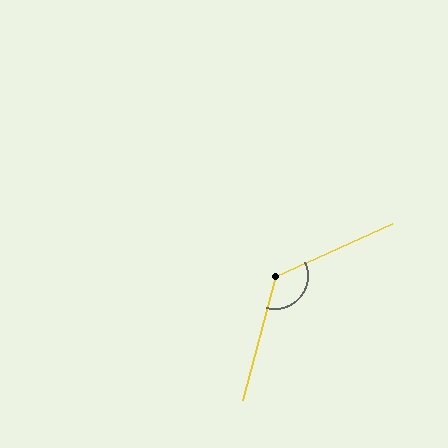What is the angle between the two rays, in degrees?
Approximately 129 degrees.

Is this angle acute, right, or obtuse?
It is obtuse.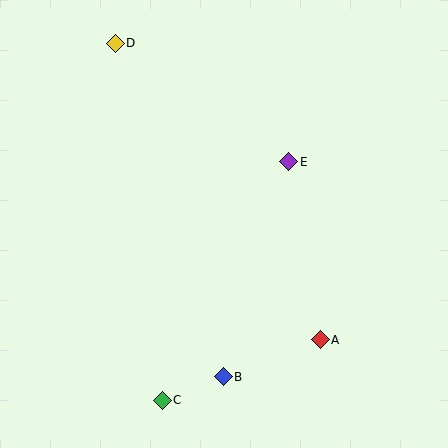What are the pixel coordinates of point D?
Point D is at (115, 43).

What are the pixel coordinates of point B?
Point B is at (223, 377).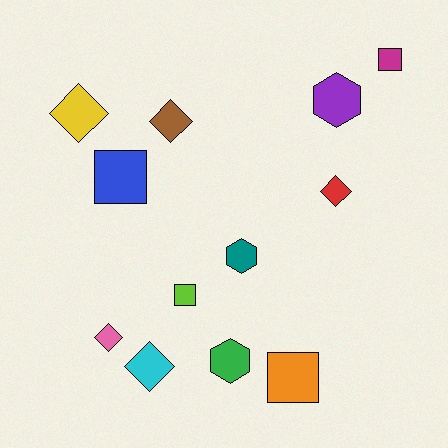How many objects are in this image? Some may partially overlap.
There are 12 objects.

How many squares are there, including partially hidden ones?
There are 4 squares.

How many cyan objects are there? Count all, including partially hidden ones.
There is 1 cyan object.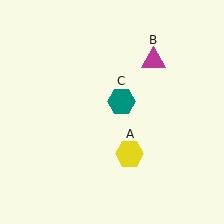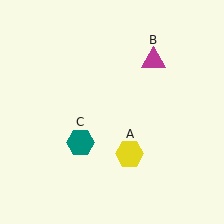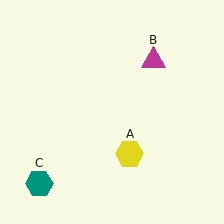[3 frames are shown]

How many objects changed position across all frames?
1 object changed position: teal hexagon (object C).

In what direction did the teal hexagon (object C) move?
The teal hexagon (object C) moved down and to the left.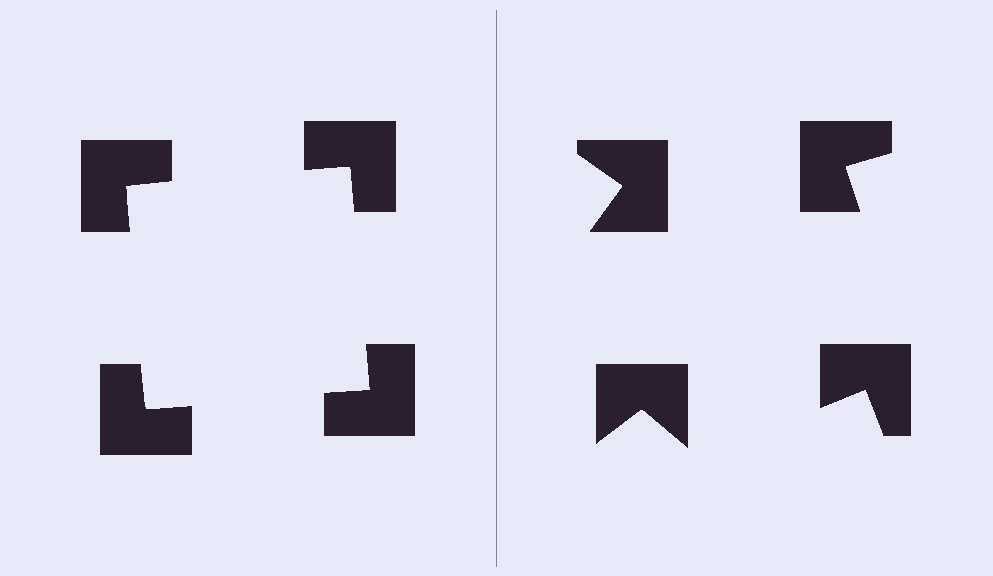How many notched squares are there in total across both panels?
8 — 4 on each side.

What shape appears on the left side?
An illusory square.